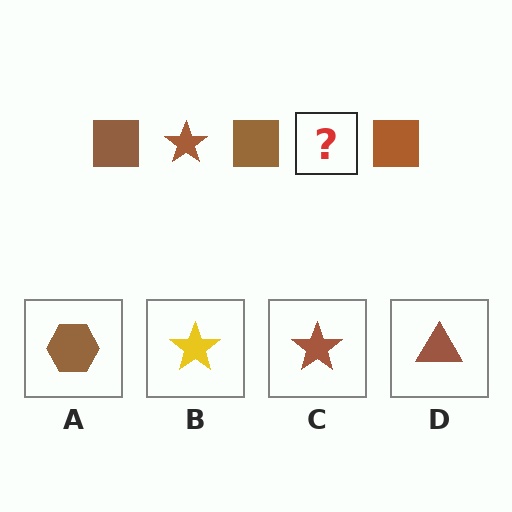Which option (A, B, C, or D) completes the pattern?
C.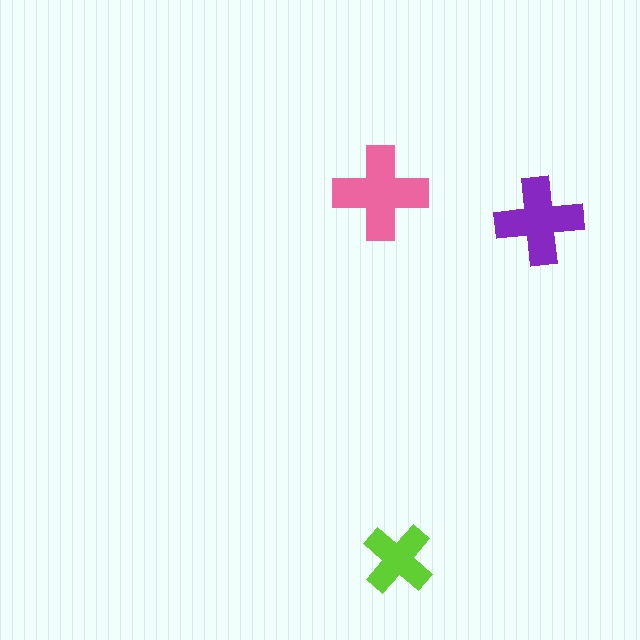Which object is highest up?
The pink cross is topmost.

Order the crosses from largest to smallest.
the pink one, the purple one, the lime one.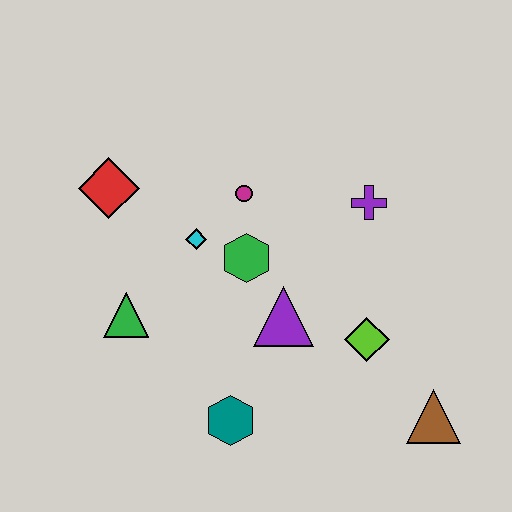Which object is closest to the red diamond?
The cyan diamond is closest to the red diamond.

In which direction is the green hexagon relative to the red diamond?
The green hexagon is to the right of the red diamond.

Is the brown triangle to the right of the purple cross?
Yes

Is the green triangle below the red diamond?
Yes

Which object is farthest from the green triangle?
The brown triangle is farthest from the green triangle.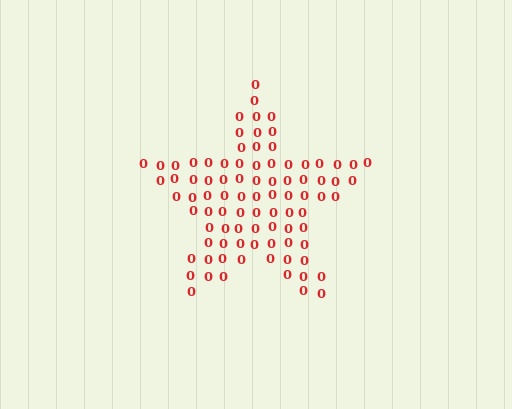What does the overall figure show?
The overall figure shows a star.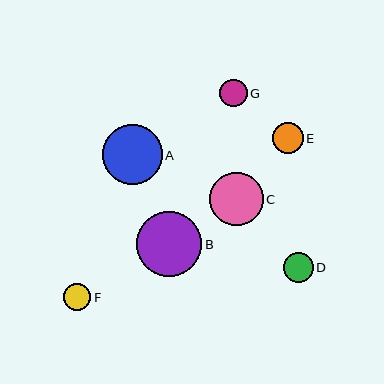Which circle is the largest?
Circle B is the largest with a size of approximately 66 pixels.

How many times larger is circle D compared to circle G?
Circle D is approximately 1.1 times the size of circle G.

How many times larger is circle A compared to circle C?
Circle A is approximately 1.1 times the size of circle C.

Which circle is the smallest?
Circle F is the smallest with a size of approximately 27 pixels.